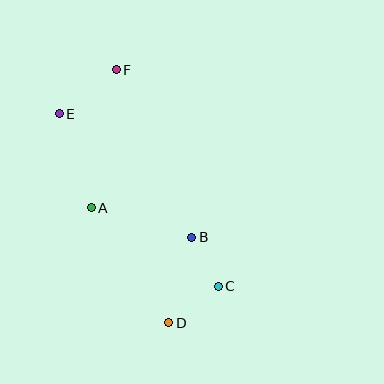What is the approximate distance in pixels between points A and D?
The distance between A and D is approximately 139 pixels.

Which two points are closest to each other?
Points B and C are closest to each other.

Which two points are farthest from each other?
Points D and F are farthest from each other.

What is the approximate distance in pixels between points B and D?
The distance between B and D is approximately 89 pixels.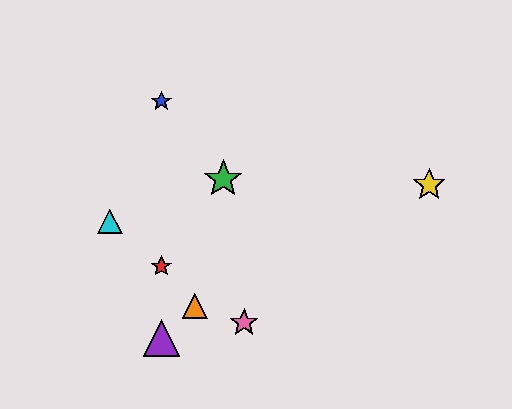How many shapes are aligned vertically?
3 shapes (the red star, the blue star, the purple triangle) are aligned vertically.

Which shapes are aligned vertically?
The red star, the blue star, the purple triangle are aligned vertically.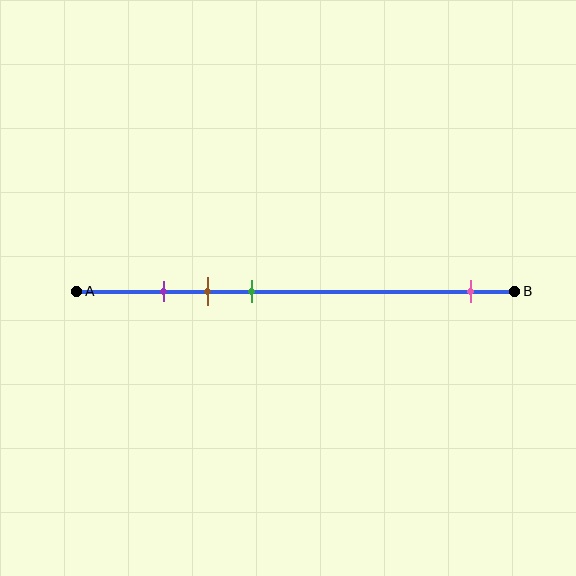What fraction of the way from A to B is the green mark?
The green mark is approximately 40% (0.4) of the way from A to B.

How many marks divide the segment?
There are 4 marks dividing the segment.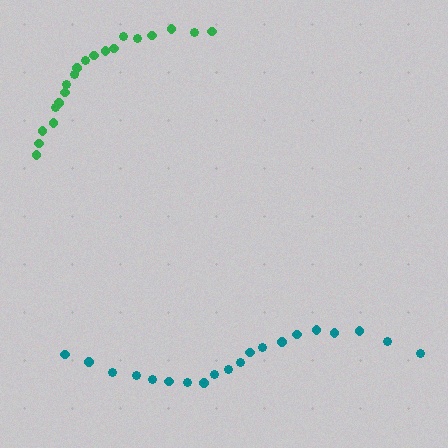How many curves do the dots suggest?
There are 2 distinct paths.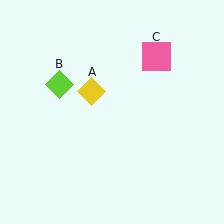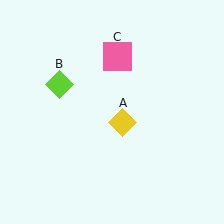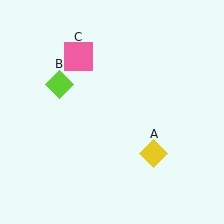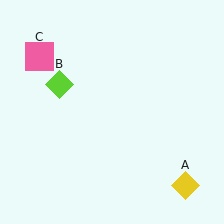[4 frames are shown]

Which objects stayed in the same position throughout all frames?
Lime diamond (object B) remained stationary.